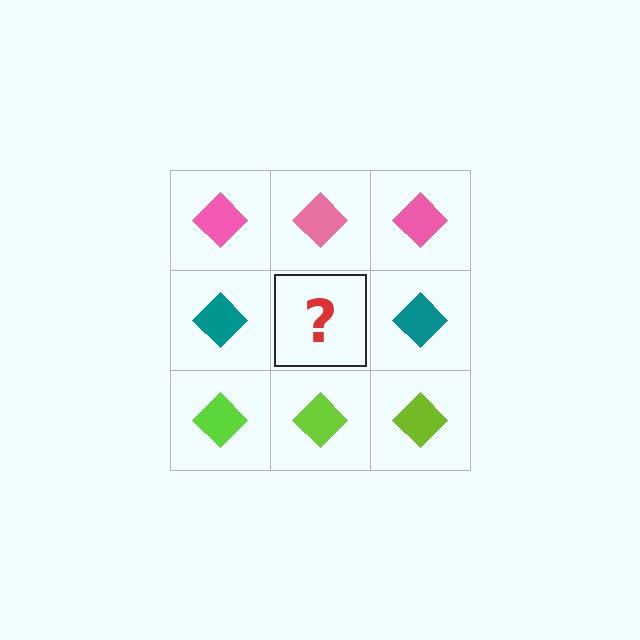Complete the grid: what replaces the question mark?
The question mark should be replaced with a teal diamond.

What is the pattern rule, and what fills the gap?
The rule is that each row has a consistent color. The gap should be filled with a teal diamond.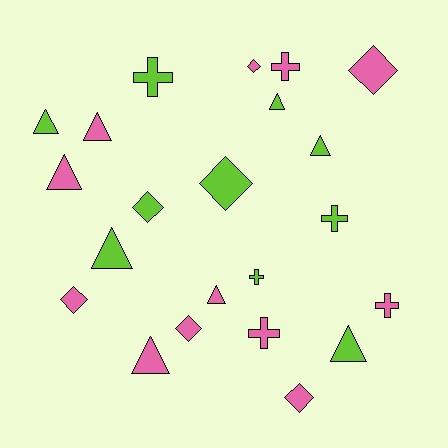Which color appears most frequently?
Pink, with 12 objects.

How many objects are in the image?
There are 22 objects.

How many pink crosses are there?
There are 3 pink crosses.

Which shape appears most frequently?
Triangle, with 9 objects.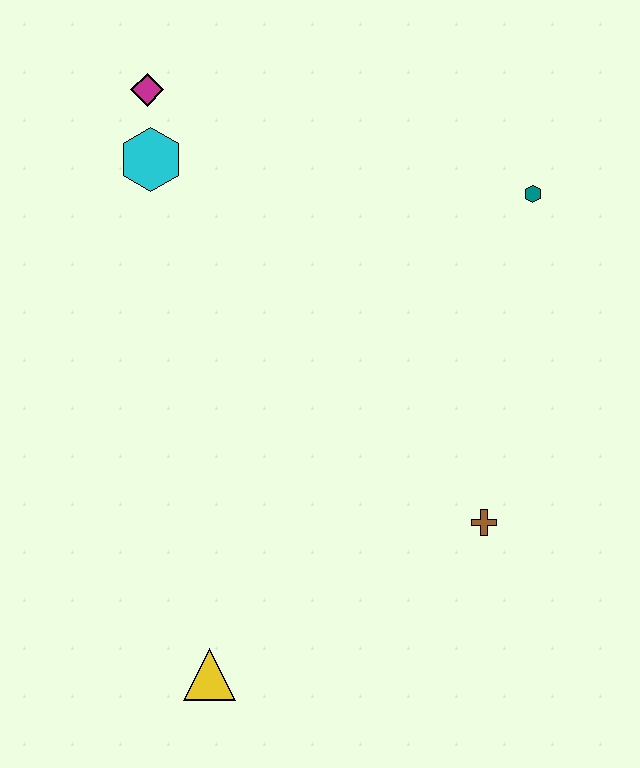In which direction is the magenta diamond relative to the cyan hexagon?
The magenta diamond is above the cyan hexagon.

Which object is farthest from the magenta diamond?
The yellow triangle is farthest from the magenta diamond.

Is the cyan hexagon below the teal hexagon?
No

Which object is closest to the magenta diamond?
The cyan hexagon is closest to the magenta diamond.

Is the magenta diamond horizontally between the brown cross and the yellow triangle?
No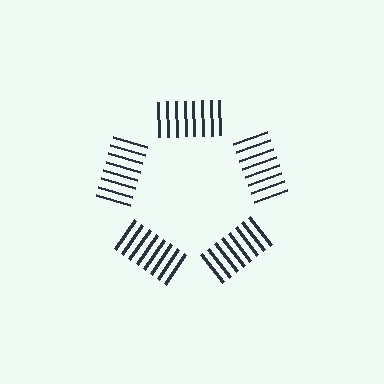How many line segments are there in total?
40 — 8 along each of the 5 edges.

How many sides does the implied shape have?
5 sides — the line-ends trace a pentagon.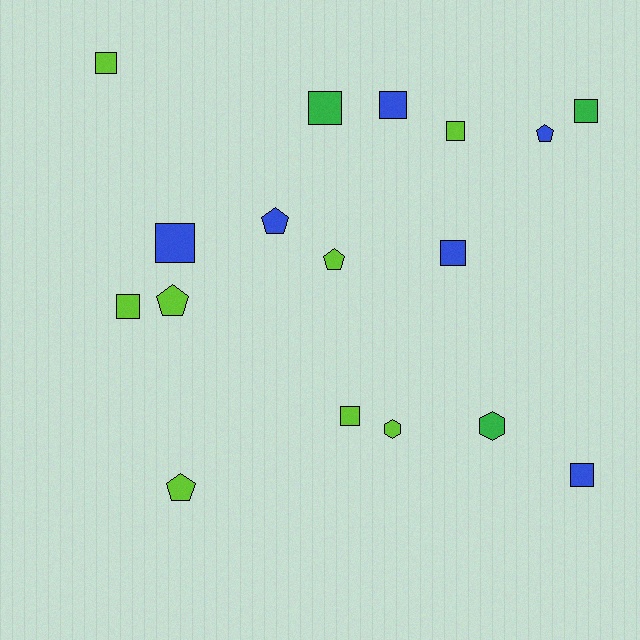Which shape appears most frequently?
Square, with 10 objects.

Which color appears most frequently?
Lime, with 8 objects.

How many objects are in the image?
There are 17 objects.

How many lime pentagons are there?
There are 3 lime pentagons.